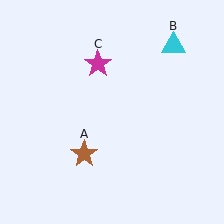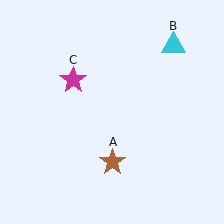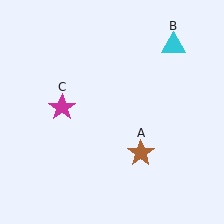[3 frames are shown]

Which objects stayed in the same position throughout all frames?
Cyan triangle (object B) remained stationary.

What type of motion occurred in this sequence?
The brown star (object A), magenta star (object C) rotated counterclockwise around the center of the scene.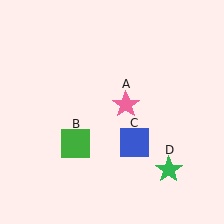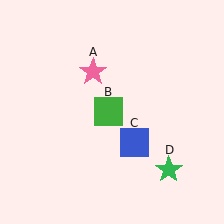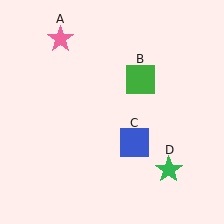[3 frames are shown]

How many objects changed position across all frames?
2 objects changed position: pink star (object A), green square (object B).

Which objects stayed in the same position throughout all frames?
Blue square (object C) and green star (object D) remained stationary.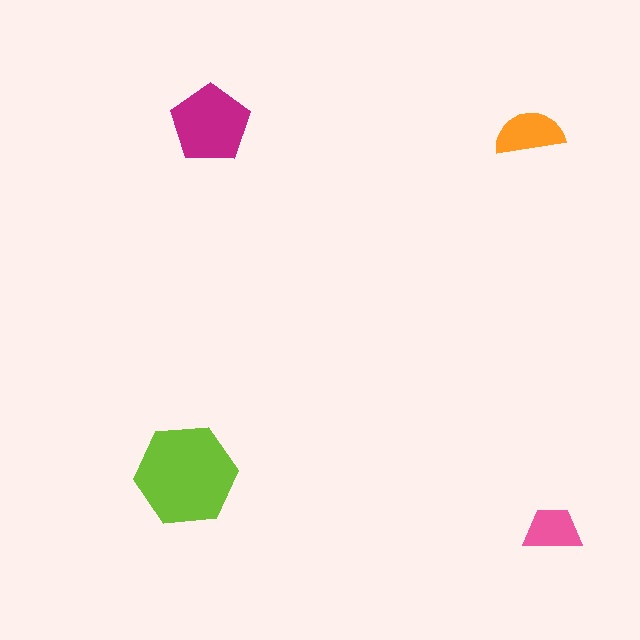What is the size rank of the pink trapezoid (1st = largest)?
4th.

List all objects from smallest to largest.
The pink trapezoid, the orange semicircle, the magenta pentagon, the lime hexagon.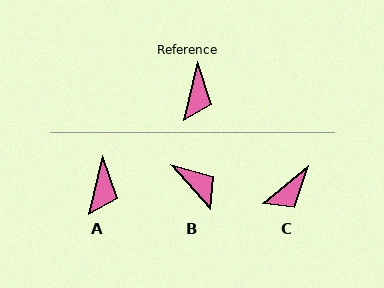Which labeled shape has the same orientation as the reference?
A.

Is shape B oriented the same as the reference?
No, it is off by about 55 degrees.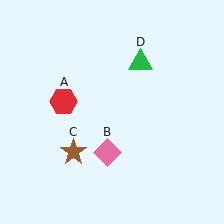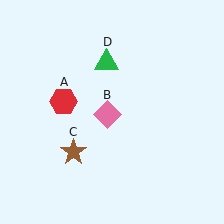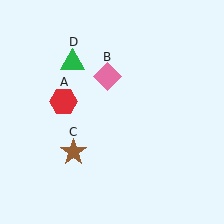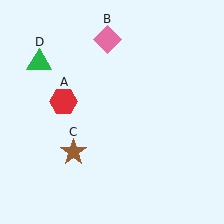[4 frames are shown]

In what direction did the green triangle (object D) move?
The green triangle (object D) moved left.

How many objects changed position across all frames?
2 objects changed position: pink diamond (object B), green triangle (object D).